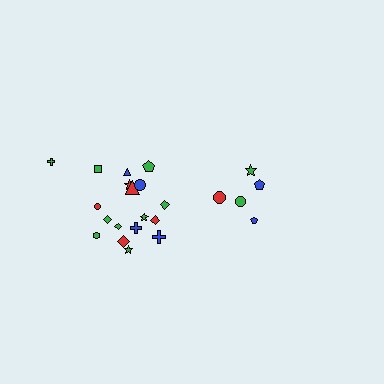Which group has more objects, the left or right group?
The left group.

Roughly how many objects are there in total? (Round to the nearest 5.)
Roughly 25 objects in total.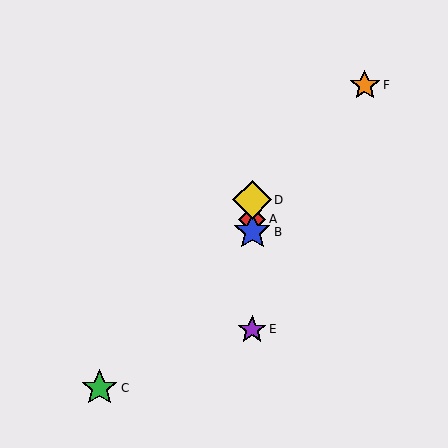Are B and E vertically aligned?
Yes, both are at x≈252.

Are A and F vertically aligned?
No, A is at x≈252 and F is at x≈365.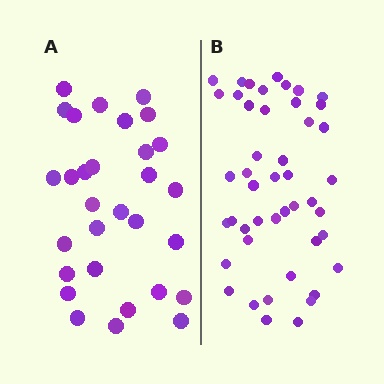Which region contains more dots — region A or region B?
Region B (the right region) has more dots.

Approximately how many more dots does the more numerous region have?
Region B has approximately 15 more dots than region A.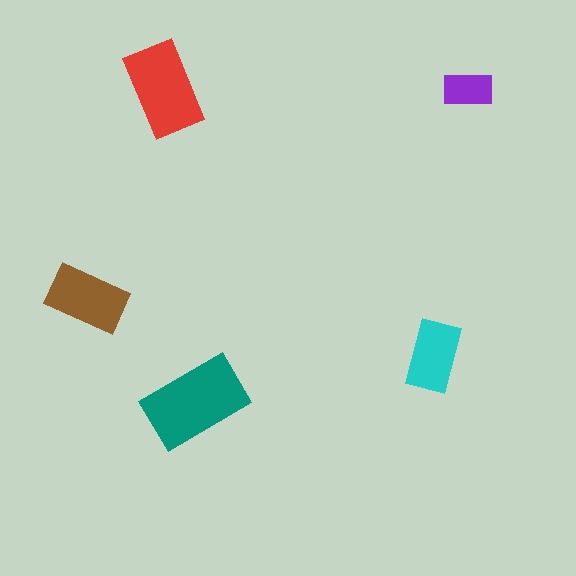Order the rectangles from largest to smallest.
the teal one, the red one, the brown one, the cyan one, the purple one.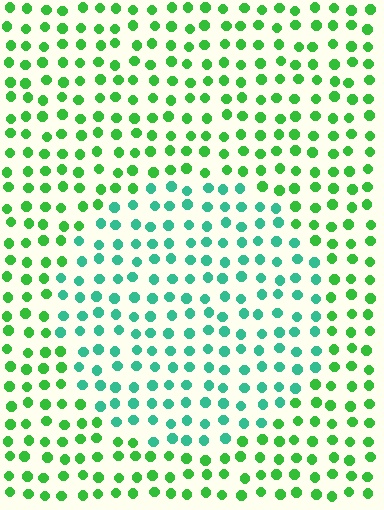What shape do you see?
I see a circle.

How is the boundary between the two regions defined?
The boundary is defined purely by a slight shift in hue (about 38 degrees). Spacing, size, and orientation are identical on both sides.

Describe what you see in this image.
The image is filled with small green elements in a uniform arrangement. A circle-shaped region is visible where the elements are tinted to a slightly different hue, forming a subtle color boundary.